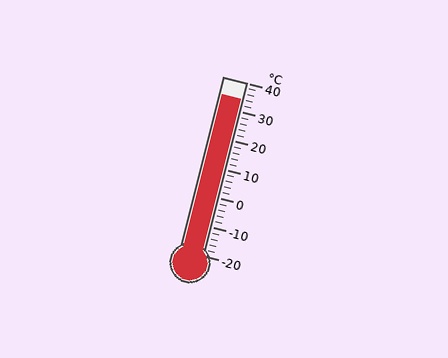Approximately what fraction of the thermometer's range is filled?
The thermometer is filled to approximately 90% of its range.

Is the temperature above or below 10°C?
The temperature is above 10°C.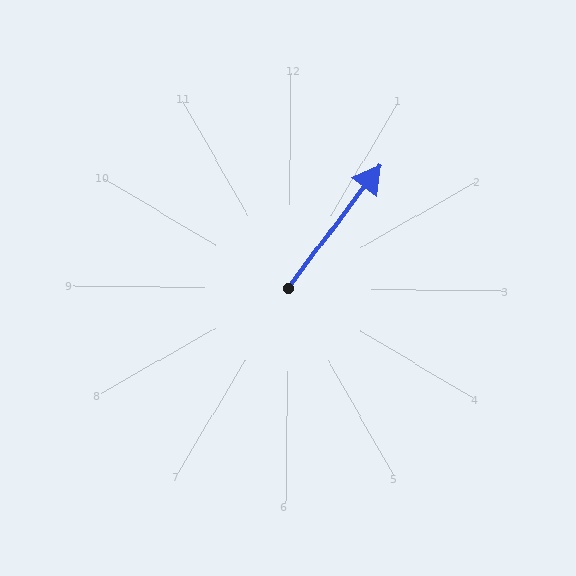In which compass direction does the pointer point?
Northeast.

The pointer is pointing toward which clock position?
Roughly 1 o'clock.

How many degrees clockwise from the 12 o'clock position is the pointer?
Approximately 36 degrees.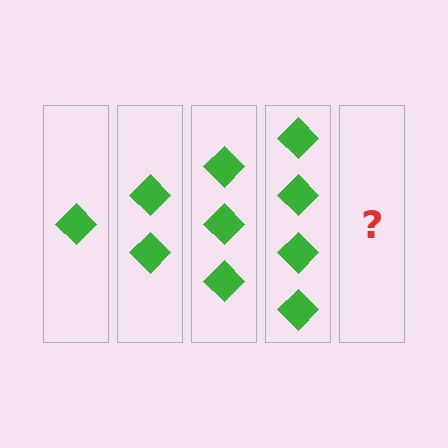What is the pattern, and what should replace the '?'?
The pattern is that each step adds one more diamond. The '?' should be 5 diamonds.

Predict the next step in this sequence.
The next step is 5 diamonds.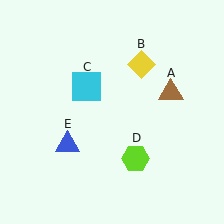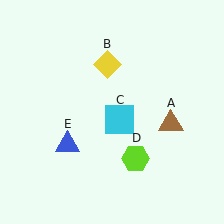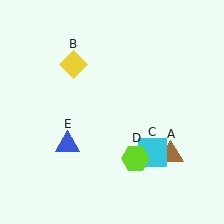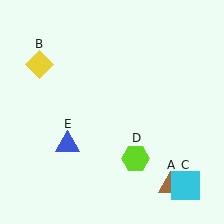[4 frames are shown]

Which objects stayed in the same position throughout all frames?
Lime hexagon (object D) and blue triangle (object E) remained stationary.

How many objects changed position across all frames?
3 objects changed position: brown triangle (object A), yellow diamond (object B), cyan square (object C).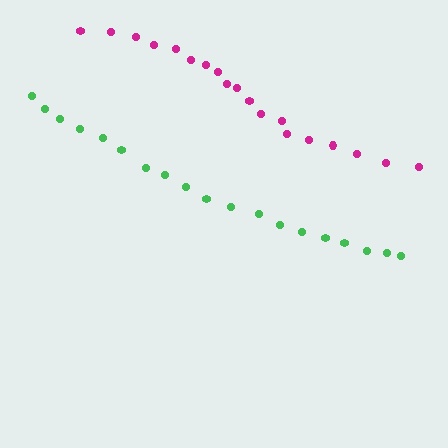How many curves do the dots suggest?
There are 2 distinct paths.